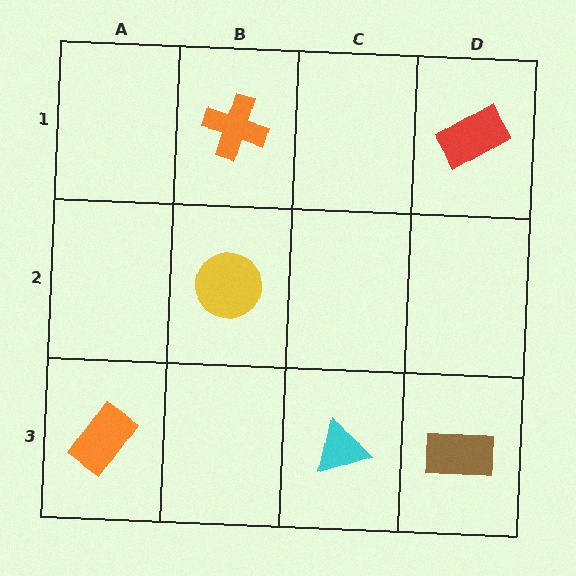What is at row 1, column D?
A red rectangle.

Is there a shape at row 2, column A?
No, that cell is empty.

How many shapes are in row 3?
3 shapes.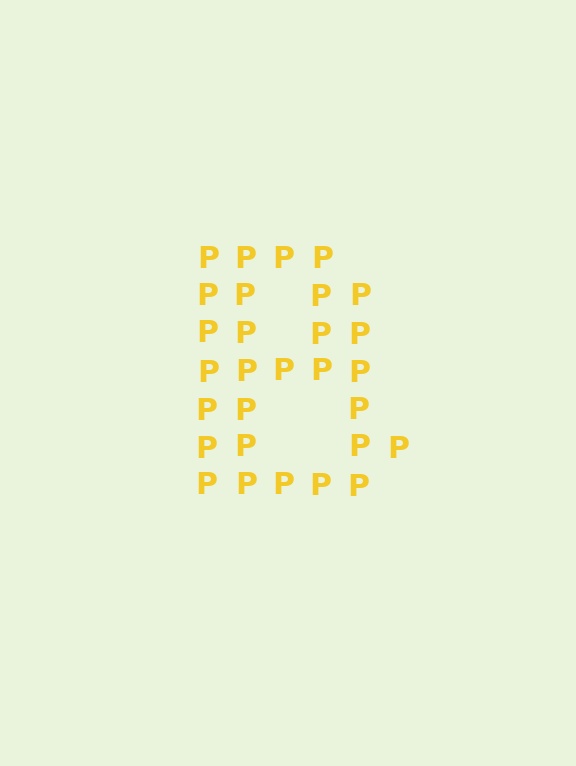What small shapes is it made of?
It is made of small letter P's.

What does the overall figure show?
The overall figure shows the letter B.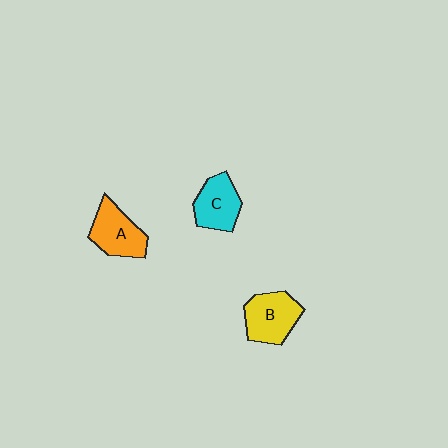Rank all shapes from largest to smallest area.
From largest to smallest: B (yellow), A (orange), C (cyan).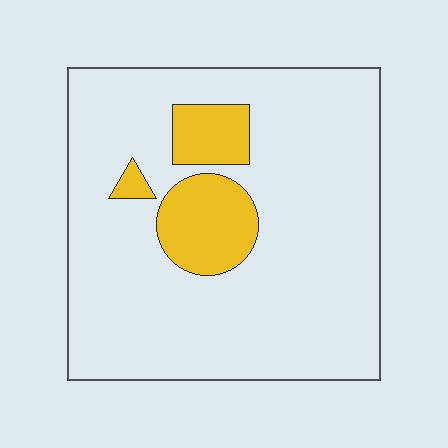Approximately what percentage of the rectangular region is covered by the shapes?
Approximately 15%.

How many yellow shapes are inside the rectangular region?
3.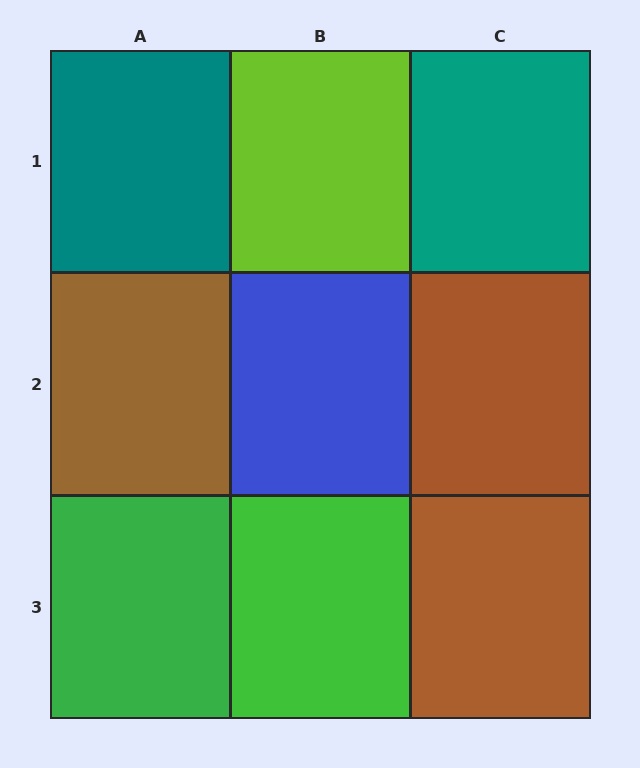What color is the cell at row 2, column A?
Brown.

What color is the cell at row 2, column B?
Blue.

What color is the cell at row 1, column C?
Teal.